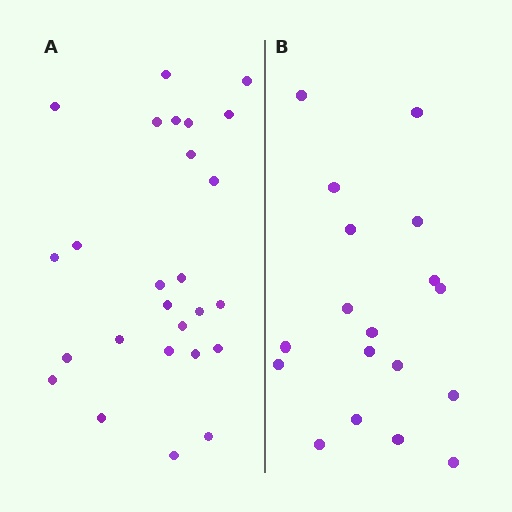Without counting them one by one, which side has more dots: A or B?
Region A (the left region) has more dots.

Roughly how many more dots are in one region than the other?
Region A has roughly 8 or so more dots than region B.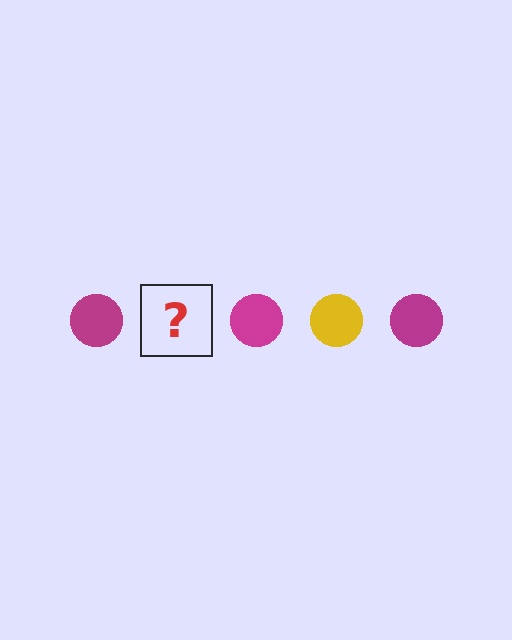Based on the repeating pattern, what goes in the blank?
The blank should be a yellow circle.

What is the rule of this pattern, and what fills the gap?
The rule is that the pattern cycles through magenta, yellow circles. The gap should be filled with a yellow circle.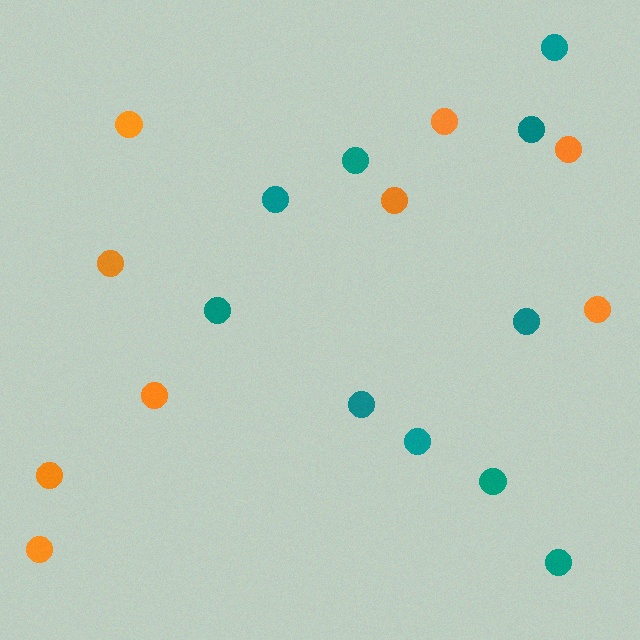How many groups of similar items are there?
There are 2 groups: one group of orange circles (9) and one group of teal circles (10).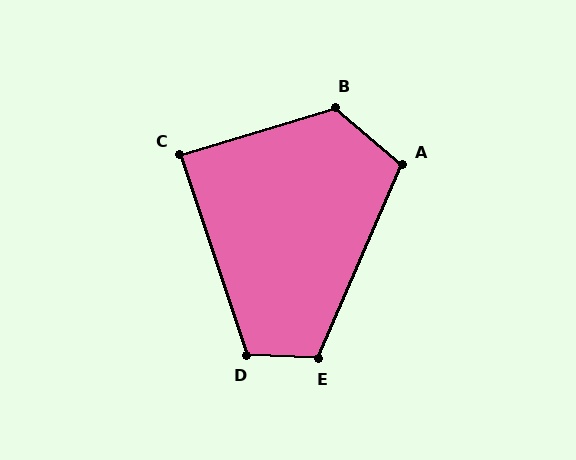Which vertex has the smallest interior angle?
C, at approximately 88 degrees.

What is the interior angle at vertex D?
Approximately 111 degrees (obtuse).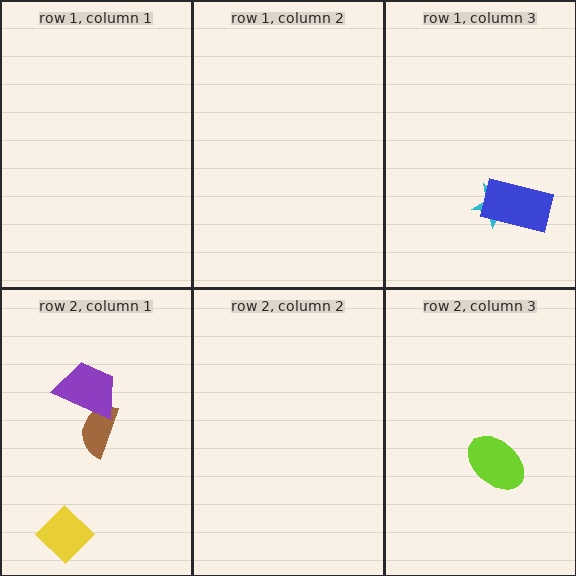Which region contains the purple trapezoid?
The row 2, column 1 region.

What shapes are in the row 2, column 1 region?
The brown semicircle, the yellow diamond, the purple trapezoid.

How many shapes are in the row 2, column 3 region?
1.